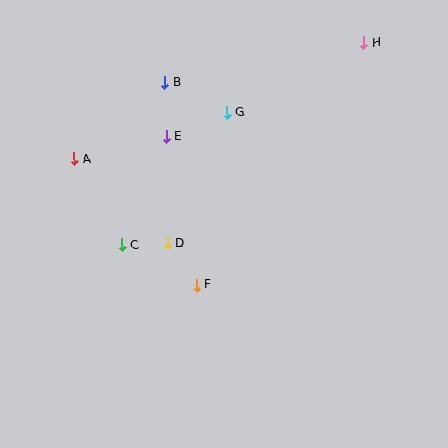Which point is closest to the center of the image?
Point D at (168, 243) is closest to the center.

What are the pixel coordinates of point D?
Point D is at (168, 243).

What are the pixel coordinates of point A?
Point A is at (74, 159).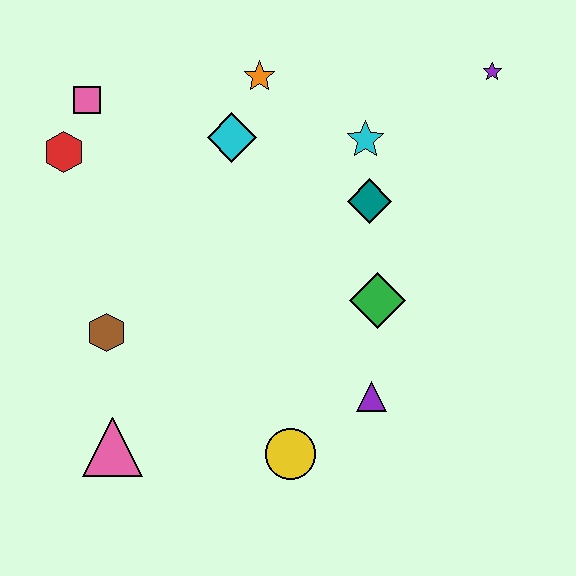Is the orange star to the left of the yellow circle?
Yes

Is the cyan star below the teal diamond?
No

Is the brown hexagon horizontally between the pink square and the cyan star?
Yes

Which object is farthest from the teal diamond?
The pink triangle is farthest from the teal diamond.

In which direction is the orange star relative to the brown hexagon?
The orange star is above the brown hexagon.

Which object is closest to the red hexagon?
The pink square is closest to the red hexagon.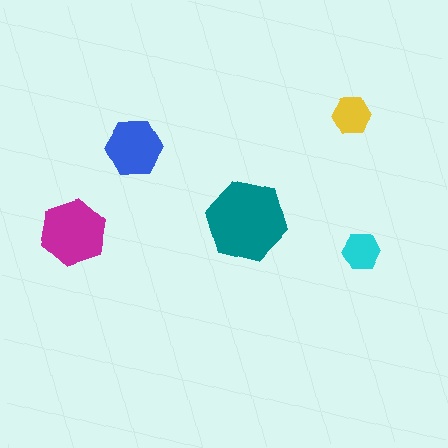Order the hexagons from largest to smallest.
the teal one, the magenta one, the blue one, the yellow one, the cyan one.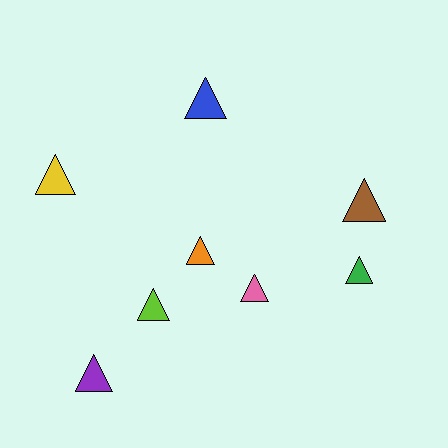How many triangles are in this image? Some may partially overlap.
There are 8 triangles.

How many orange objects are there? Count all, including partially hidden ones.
There is 1 orange object.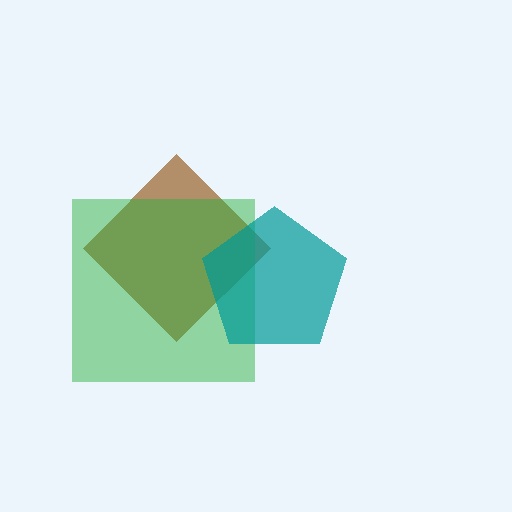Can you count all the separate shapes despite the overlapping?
Yes, there are 3 separate shapes.